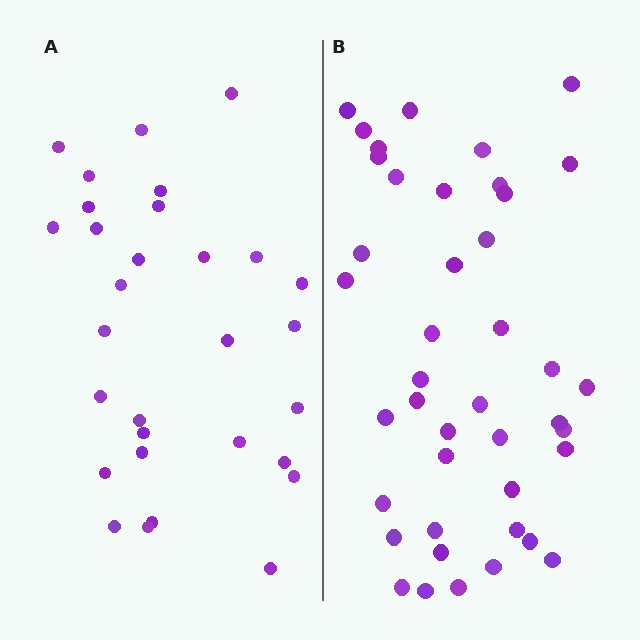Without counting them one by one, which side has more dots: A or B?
Region B (the right region) has more dots.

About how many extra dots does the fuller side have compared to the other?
Region B has roughly 12 or so more dots than region A.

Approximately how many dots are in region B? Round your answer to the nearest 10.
About 40 dots. (The exact count is 42, which rounds to 40.)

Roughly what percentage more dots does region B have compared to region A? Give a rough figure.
About 40% more.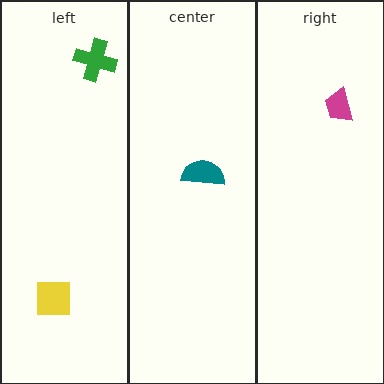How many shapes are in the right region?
1.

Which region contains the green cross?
The left region.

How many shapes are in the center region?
1.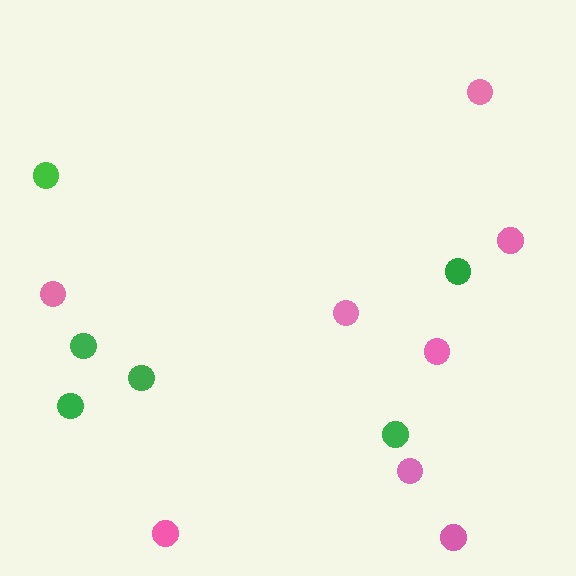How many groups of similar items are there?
There are 2 groups: one group of pink circles (8) and one group of green circles (6).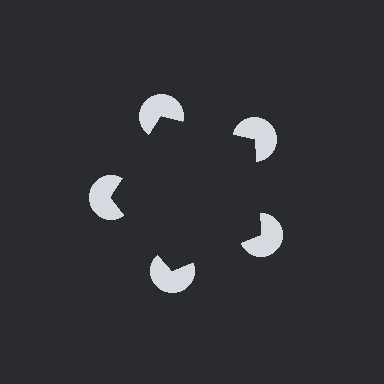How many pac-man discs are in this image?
There are 5 — one at each vertex of the illusory pentagon.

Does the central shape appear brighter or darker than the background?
It typically appears slightly darker than the background, even though no actual brightness change is drawn.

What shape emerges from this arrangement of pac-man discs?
An illusory pentagon — its edges are inferred from the aligned wedge cuts in the pac-man discs, not physically drawn.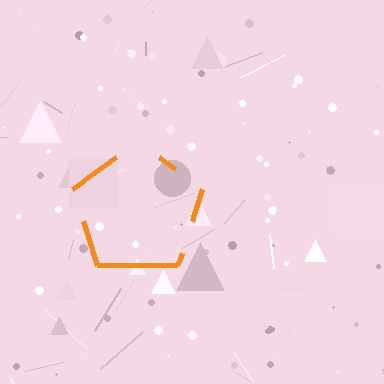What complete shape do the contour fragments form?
The contour fragments form a pentagon.